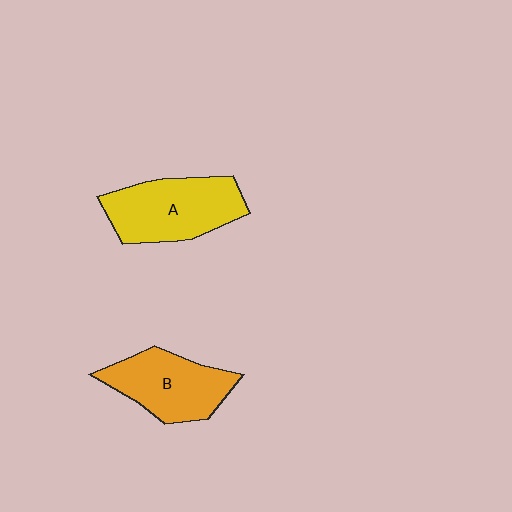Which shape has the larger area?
Shape A (yellow).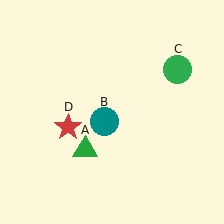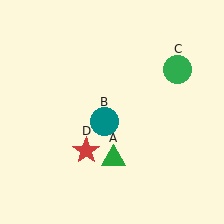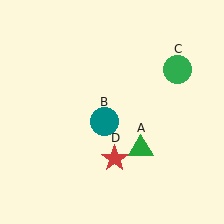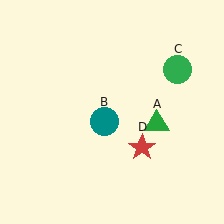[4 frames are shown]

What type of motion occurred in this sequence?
The green triangle (object A), red star (object D) rotated counterclockwise around the center of the scene.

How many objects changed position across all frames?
2 objects changed position: green triangle (object A), red star (object D).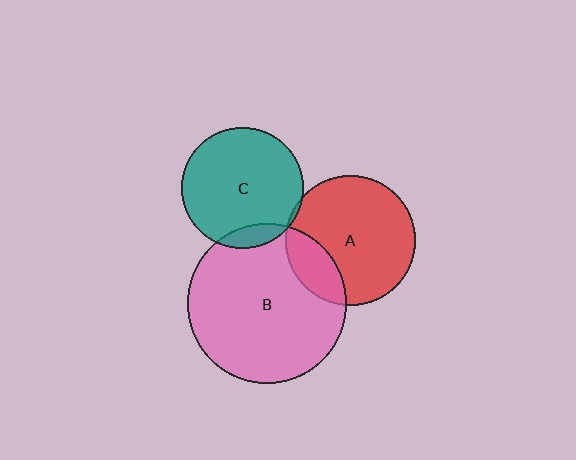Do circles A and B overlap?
Yes.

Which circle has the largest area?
Circle B (pink).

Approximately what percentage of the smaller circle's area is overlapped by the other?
Approximately 20%.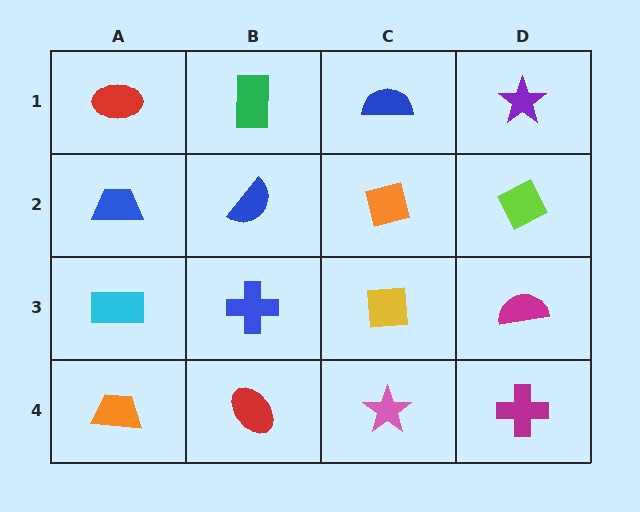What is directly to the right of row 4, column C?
A magenta cross.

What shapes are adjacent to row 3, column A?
A blue trapezoid (row 2, column A), an orange trapezoid (row 4, column A), a blue cross (row 3, column B).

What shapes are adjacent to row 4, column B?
A blue cross (row 3, column B), an orange trapezoid (row 4, column A), a pink star (row 4, column C).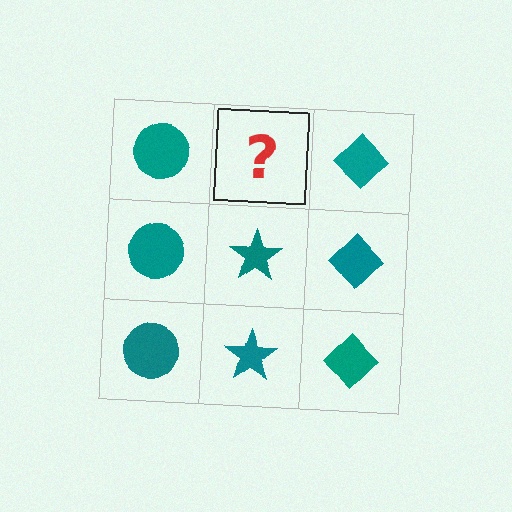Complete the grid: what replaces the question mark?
The question mark should be replaced with a teal star.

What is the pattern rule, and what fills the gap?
The rule is that each column has a consistent shape. The gap should be filled with a teal star.